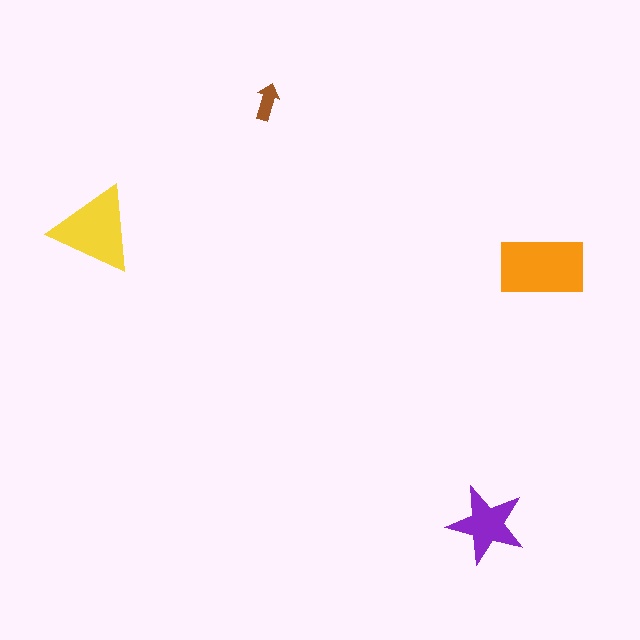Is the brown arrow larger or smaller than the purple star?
Smaller.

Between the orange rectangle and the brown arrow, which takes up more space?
The orange rectangle.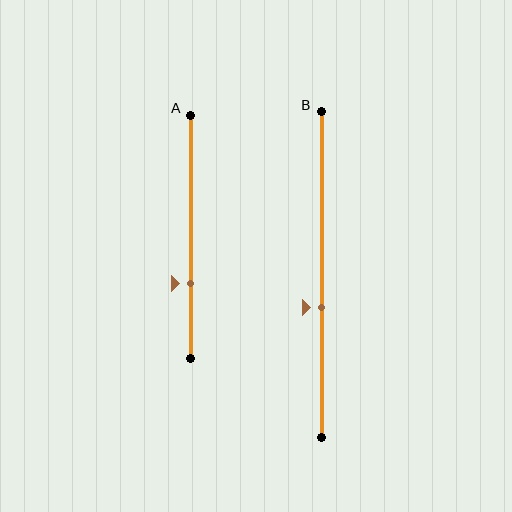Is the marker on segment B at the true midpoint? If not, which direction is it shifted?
No, the marker on segment B is shifted downward by about 10% of the segment length.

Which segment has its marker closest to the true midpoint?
Segment B has its marker closest to the true midpoint.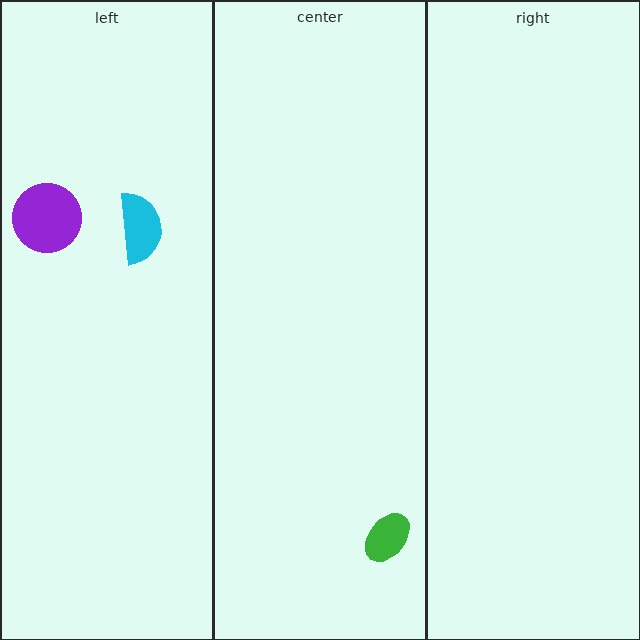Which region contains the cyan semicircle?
The left region.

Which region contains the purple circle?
The left region.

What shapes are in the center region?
The green ellipse.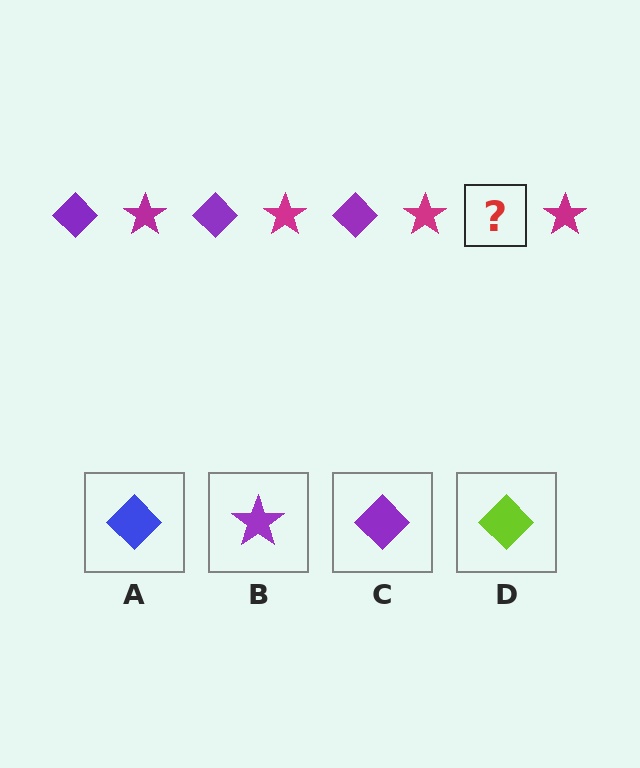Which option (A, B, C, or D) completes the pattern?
C.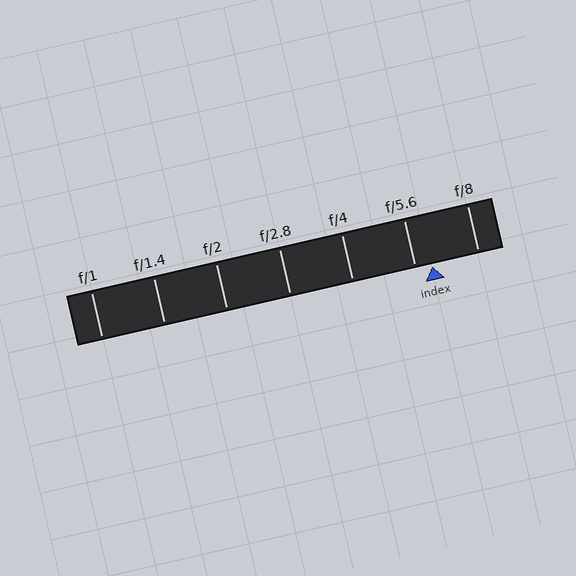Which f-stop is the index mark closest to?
The index mark is closest to f/5.6.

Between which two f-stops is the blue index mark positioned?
The index mark is between f/5.6 and f/8.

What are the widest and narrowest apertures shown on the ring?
The widest aperture shown is f/1 and the narrowest is f/8.